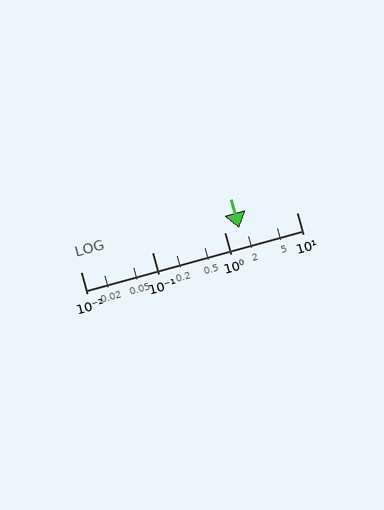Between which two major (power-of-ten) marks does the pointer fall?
The pointer is between 1 and 10.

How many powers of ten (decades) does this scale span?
The scale spans 3 decades, from 0.01 to 10.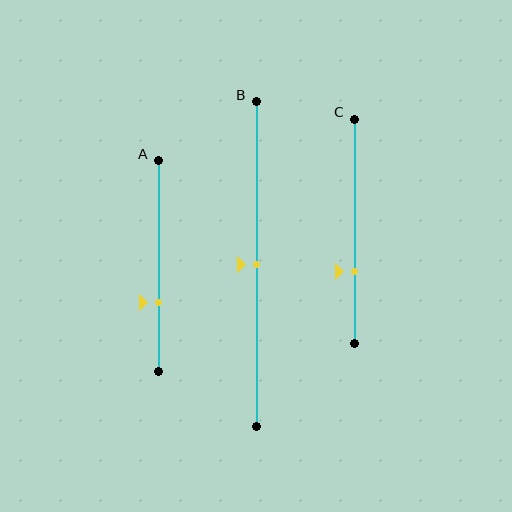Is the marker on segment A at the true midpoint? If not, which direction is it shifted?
No, the marker on segment A is shifted downward by about 17% of the segment length.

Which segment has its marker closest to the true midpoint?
Segment B has its marker closest to the true midpoint.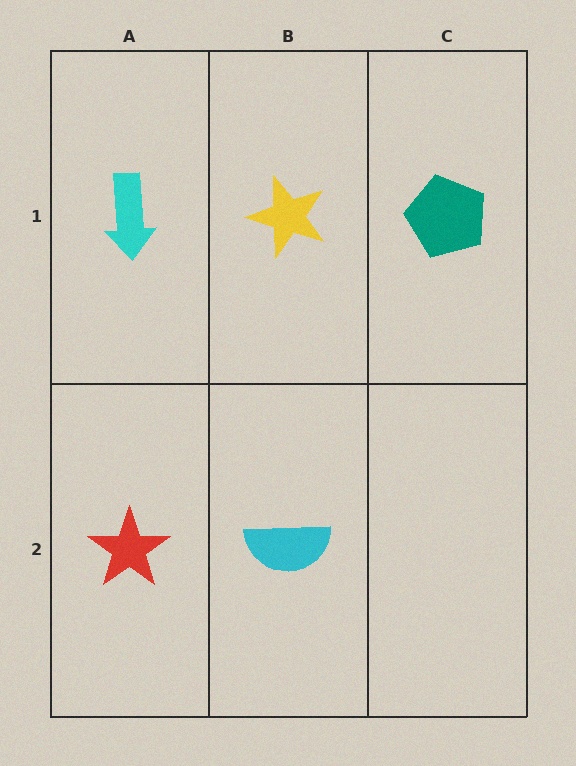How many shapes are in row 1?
3 shapes.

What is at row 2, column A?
A red star.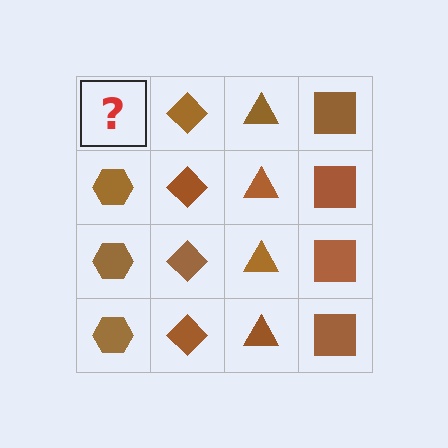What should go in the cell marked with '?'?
The missing cell should contain a brown hexagon.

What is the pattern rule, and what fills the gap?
The rule is that each column has a consistent shape. The gap should be filled with a brown hexagon.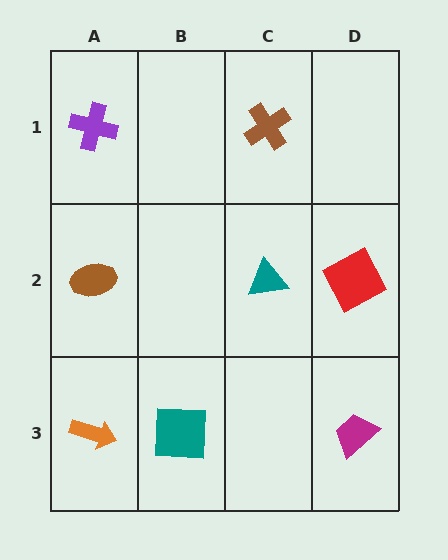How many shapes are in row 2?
3 shapes.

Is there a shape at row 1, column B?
No, that cell is empty.